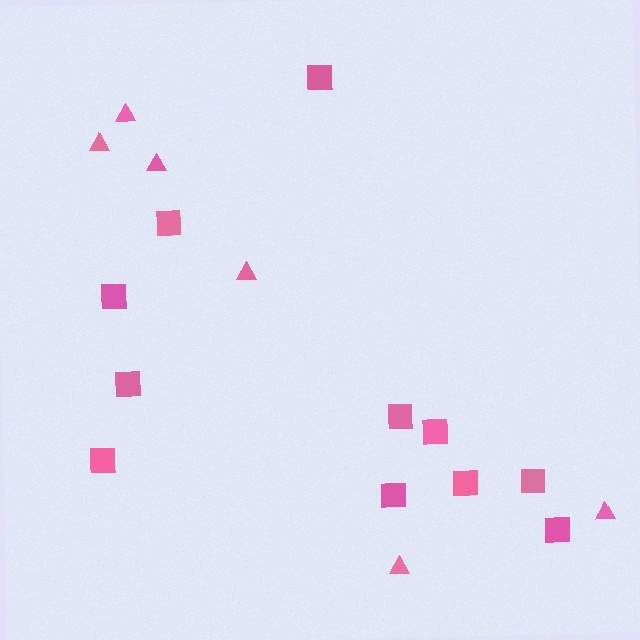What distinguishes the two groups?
There are 2 groups: one group of triangles (6) and one group of squares (11).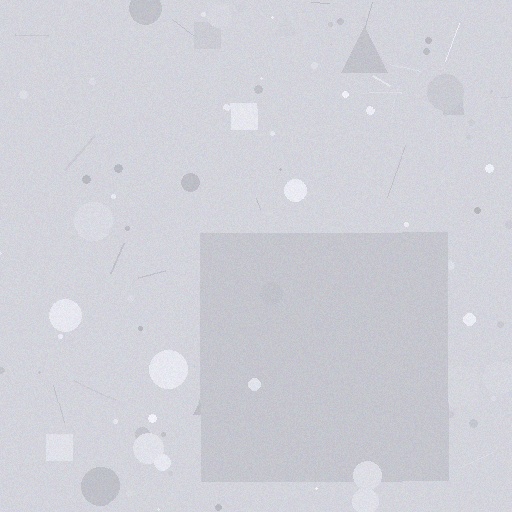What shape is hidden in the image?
A square is hidden in the image.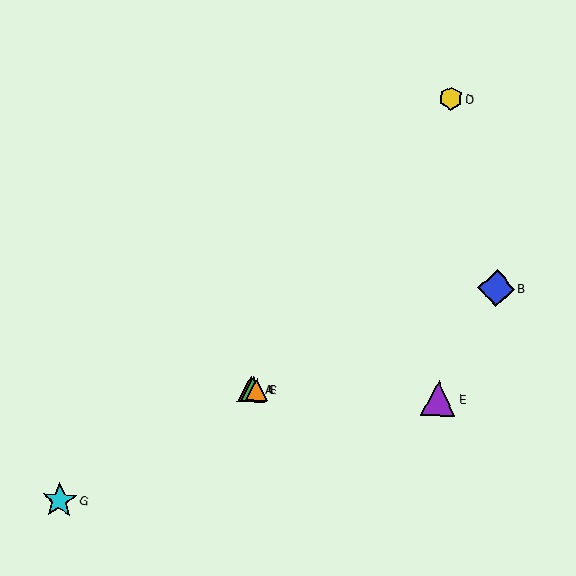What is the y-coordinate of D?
Object D is at y≈98.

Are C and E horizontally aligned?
Yes, both are at y≈389.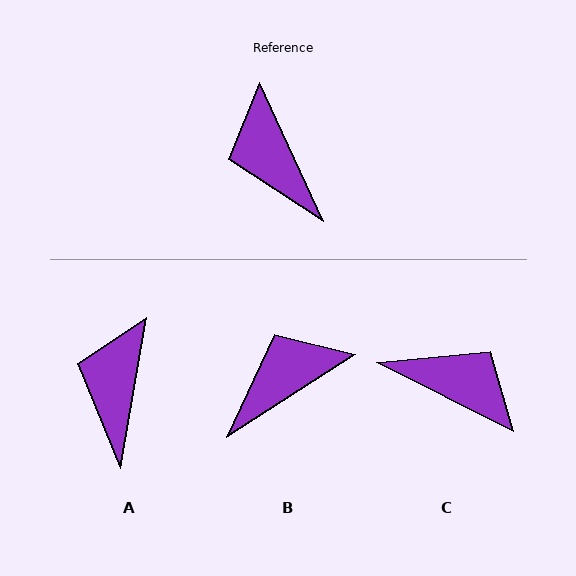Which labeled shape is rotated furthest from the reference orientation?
C, about 142 degrees away.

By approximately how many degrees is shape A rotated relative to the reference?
Approximately 35 degrees clockwise.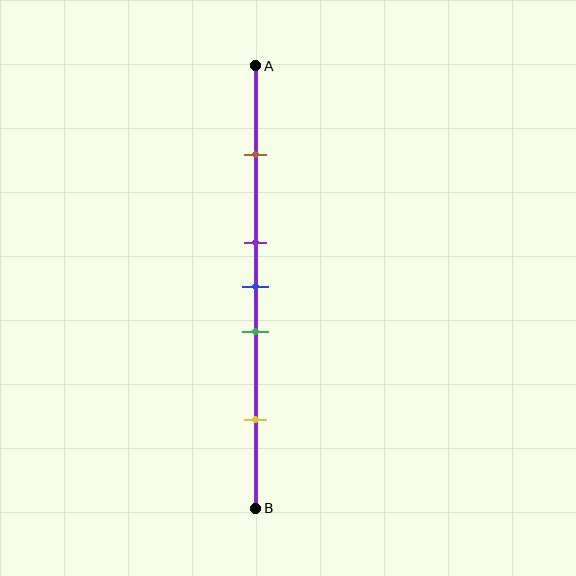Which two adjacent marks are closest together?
The purple and blue marks are the closest adjacent pair.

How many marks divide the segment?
There are 5 marks dividing the segment.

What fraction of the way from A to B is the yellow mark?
The yellow mark is approximately 80% (0.8) of the way from A to B.